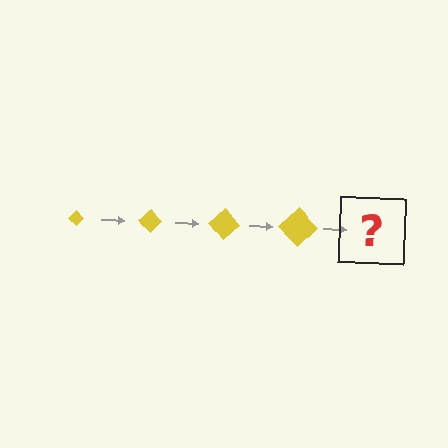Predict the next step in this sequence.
The next step is a yellow diamond, larger than the previous one.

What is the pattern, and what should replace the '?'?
The pattern is that the diamond gets progressively larger each step. The '?' should be a yellow diamond, larger than the previous one.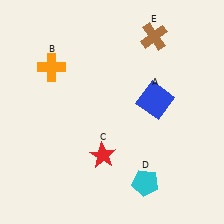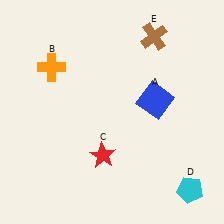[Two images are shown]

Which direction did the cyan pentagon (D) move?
The cyan pentagon (D) moved right.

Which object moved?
The cyan pentagon (D) moved right.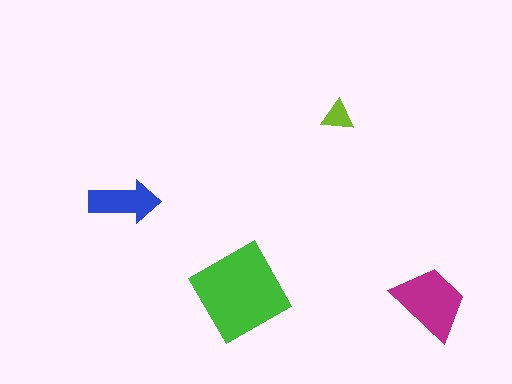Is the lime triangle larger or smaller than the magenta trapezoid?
Smaller.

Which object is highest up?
The lime triangle is topmost.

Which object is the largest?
The green square.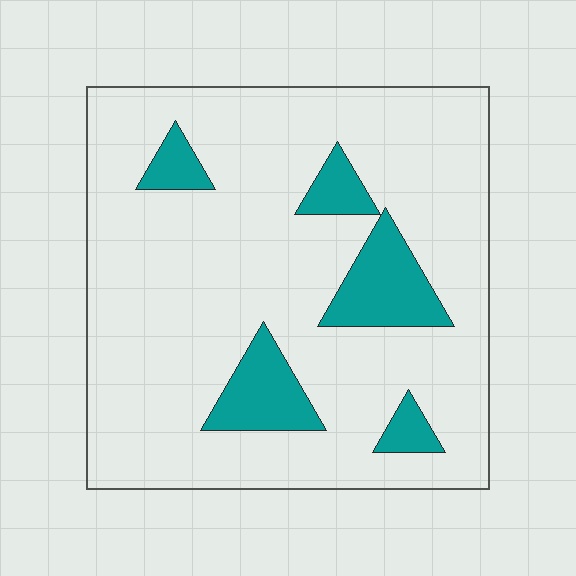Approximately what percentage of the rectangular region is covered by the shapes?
Approximately 15%.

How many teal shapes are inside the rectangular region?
5.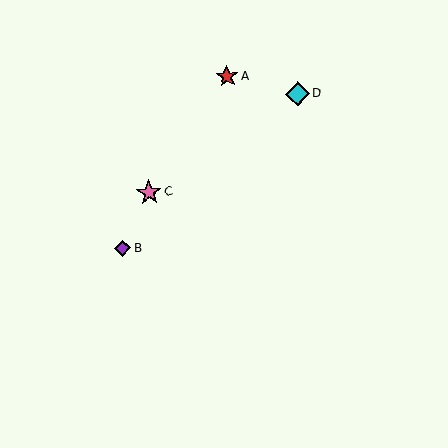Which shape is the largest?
The pink star (labeled C) is the largest.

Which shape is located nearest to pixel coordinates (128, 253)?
The purple diamond (labeled B) at (122, 248) is nearest to that location.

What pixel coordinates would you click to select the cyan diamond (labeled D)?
Click at (297, 94) to select the cyan diamond D.